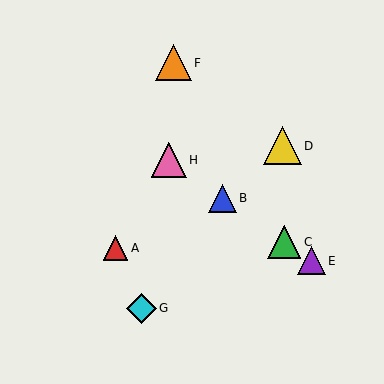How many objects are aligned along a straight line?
4 objects (B, C, E, H) are aligned along a straight line.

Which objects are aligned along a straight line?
Objects B, C, E, H are aligned along a straight line.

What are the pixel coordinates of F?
Object F is at (173, 63).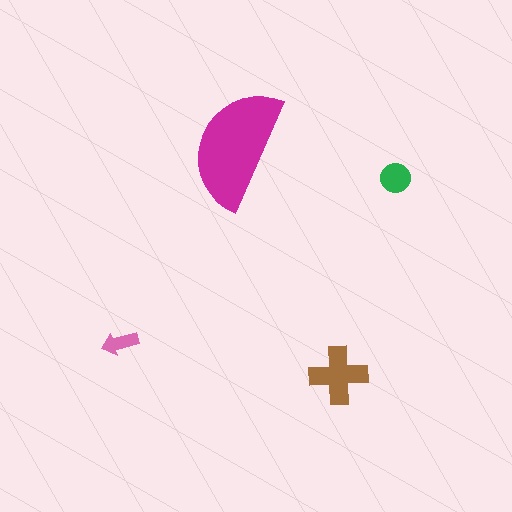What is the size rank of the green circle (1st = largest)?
3rd.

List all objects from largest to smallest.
The magenta semicircle, the brown cross, the green circle, the pink arrow.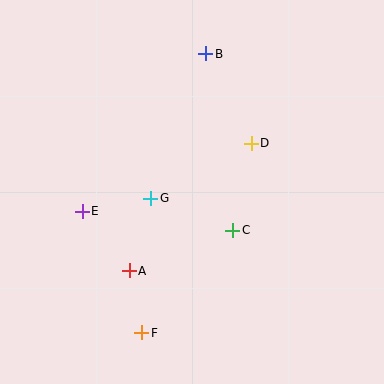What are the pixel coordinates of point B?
Point B is at (206, 54).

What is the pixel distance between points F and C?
The distance between F and C is 137 pixels.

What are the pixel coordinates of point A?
Point A is at (129, 271).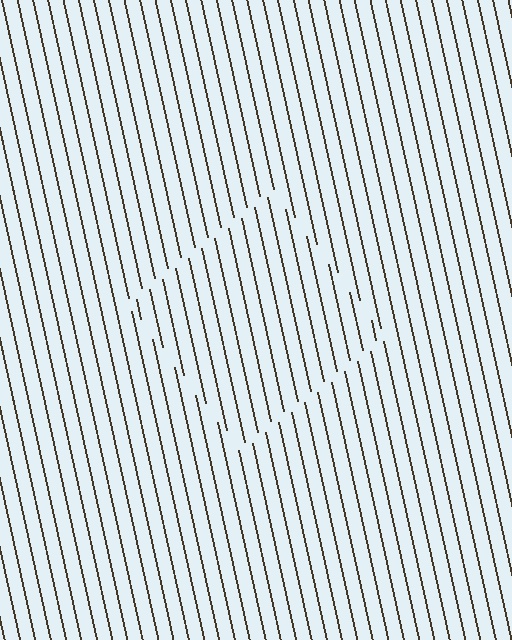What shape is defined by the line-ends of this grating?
An illusory square. The interior of the shape contains the same grating, shifted by half a period — the contour is defined by the phase discontinuity where line-ends from the inner and outer gratings abut.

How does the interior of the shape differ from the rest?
The interior of the shape contains the same grating, shifted by half a period — the contour is defined by the phase discontinuity where line-ends from the inner and outer gratings abut.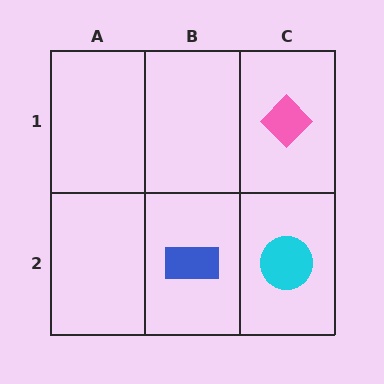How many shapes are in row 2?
2 shapes.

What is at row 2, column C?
A cyan circle.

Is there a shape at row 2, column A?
No, that cell is empty.